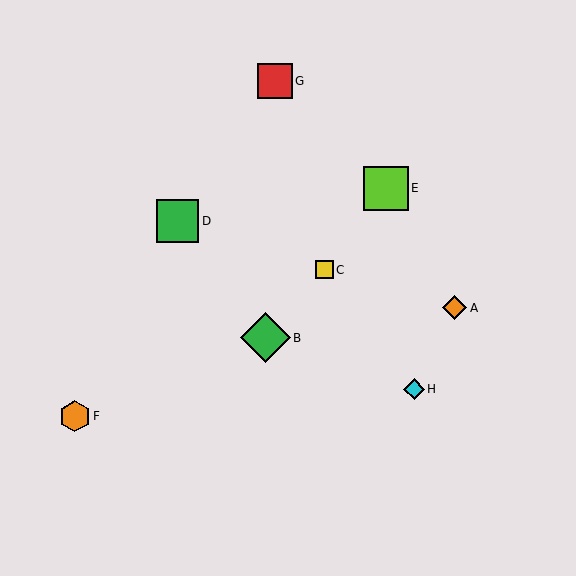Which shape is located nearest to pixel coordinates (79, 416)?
The orange hexagon (labeled F) at (75, 416) is nearest to that location.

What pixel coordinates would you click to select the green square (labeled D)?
Click at (178, 221) to select the green square D.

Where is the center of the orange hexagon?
The center of the orange hexagon is at (75, 416).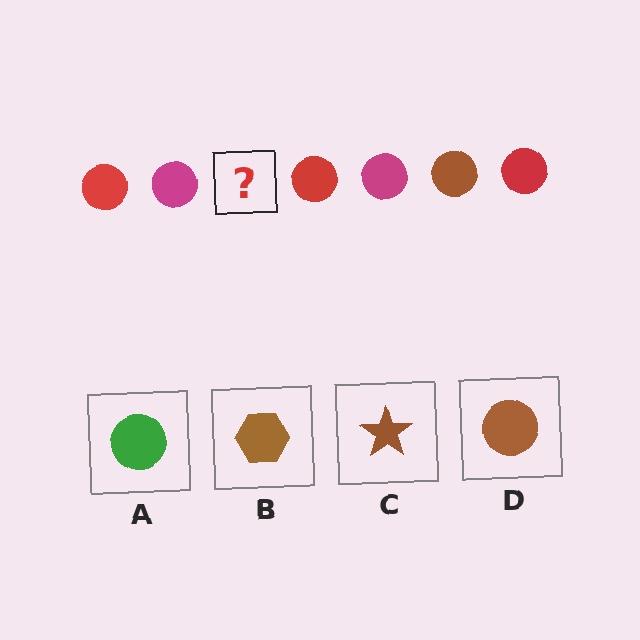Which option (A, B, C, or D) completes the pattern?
D.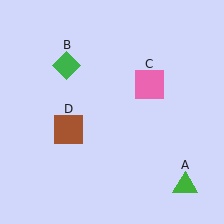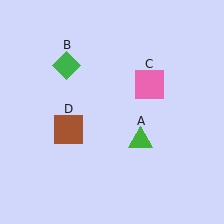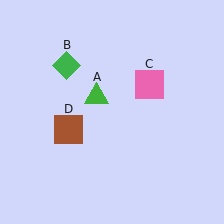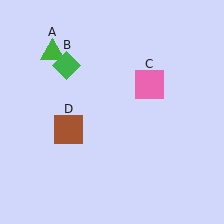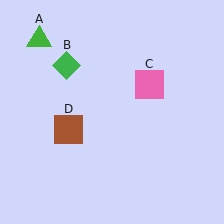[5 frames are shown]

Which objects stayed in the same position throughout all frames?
Green diamond (object B) and pink square (object C) and brown square (object D) remained stationary.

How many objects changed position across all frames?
1 object changed position: green triangle (object A).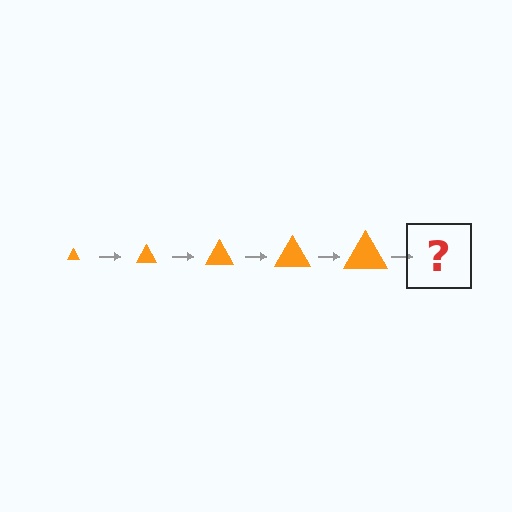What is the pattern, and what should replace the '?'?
The pattern is that the triangle gets progressively larger each step. The '?' should be an orange triangle, larger than the previous one.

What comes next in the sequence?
The next element should be an orange triangle, larger than the previous one.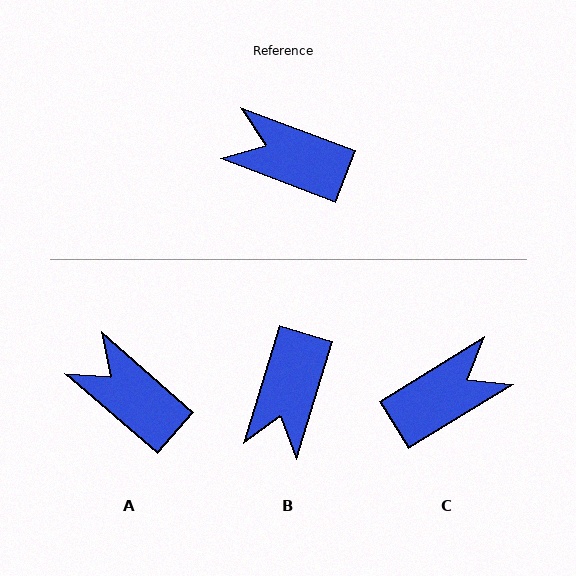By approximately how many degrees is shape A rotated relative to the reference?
Approximately 20 degrees clockwise.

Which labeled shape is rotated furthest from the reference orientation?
C, about 128 degrees away.